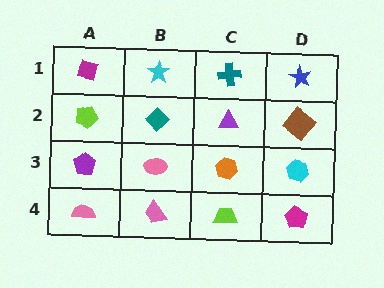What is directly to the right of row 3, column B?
An orange hexagon.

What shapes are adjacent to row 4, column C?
An orange hexagon (row 3, column C), a pink trapezoid (row 4, column B), a magenta pentagon (row 4, column D).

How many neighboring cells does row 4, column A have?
2.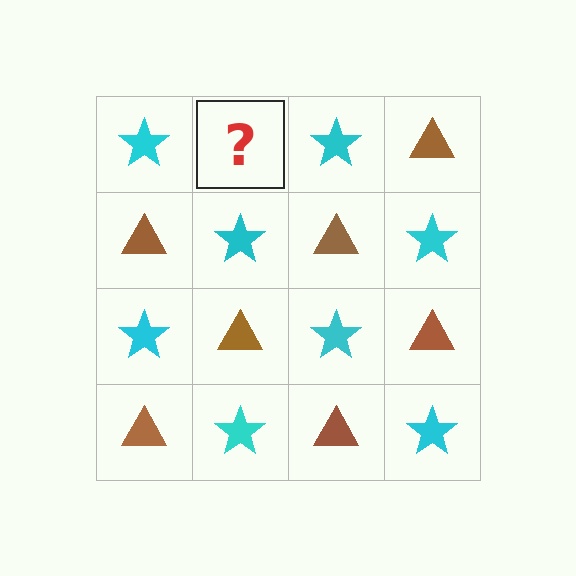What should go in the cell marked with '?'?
The missing cell should contain a brown triangle.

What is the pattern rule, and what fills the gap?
The rule is that it alternates cyan star and brown triangle in a checkerboard pattern. The gap should be filled with a brown triangle.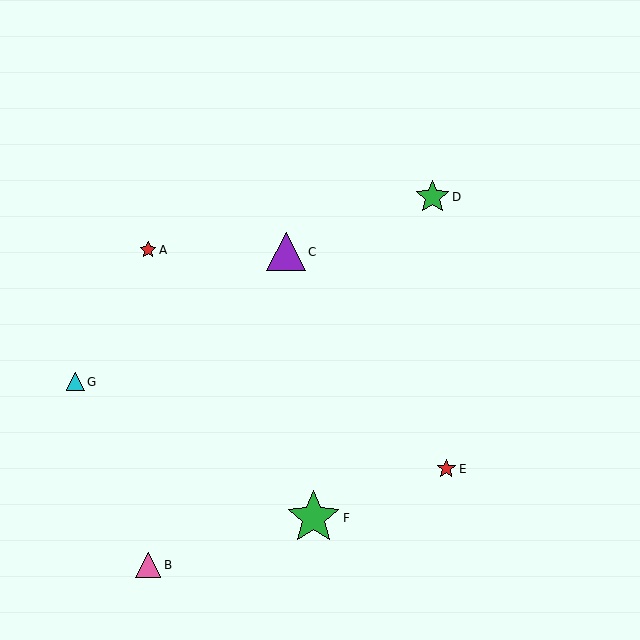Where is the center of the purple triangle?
The center of the purple triangle is at (286, 252).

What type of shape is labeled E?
Shape E is a red star.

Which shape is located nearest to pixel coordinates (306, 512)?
The green star (labeled F) at (314, 518) is nearest to that location.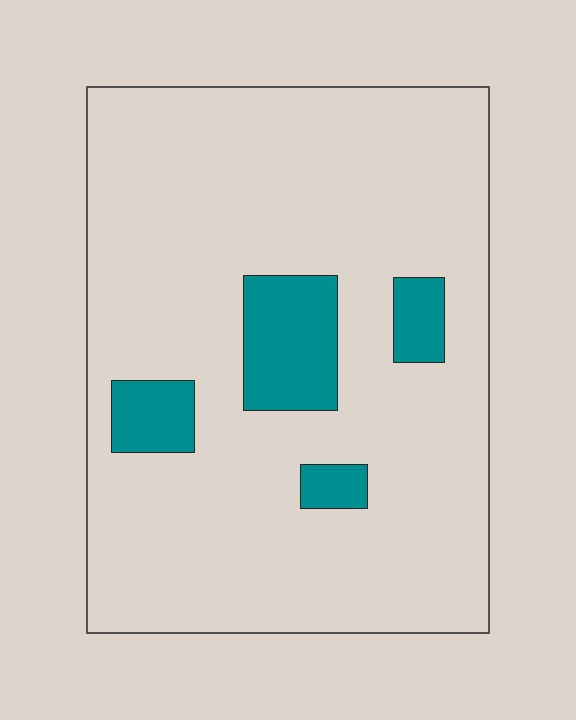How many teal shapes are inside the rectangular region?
4.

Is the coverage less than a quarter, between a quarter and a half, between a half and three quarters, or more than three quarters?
Less than a quarter.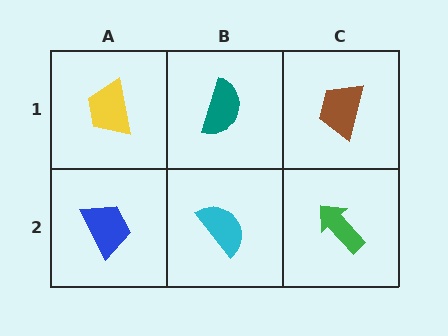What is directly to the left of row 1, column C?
A teal semicircle.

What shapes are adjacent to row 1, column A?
A blue trapezoid (row 2, column A), a teal semicircle (row 1, column B).